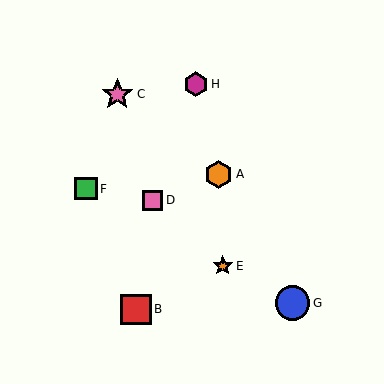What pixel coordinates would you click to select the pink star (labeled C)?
Click at (117, 94) to select the pink star C.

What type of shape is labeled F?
Shape F is a green square.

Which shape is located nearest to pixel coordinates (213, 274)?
The orange star (labeled E) at (223, 266) is nearest to that location.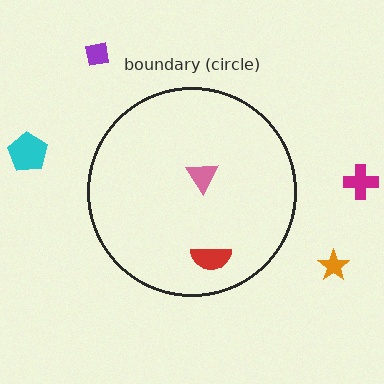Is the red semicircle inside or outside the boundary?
Inside.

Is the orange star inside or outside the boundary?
Outside.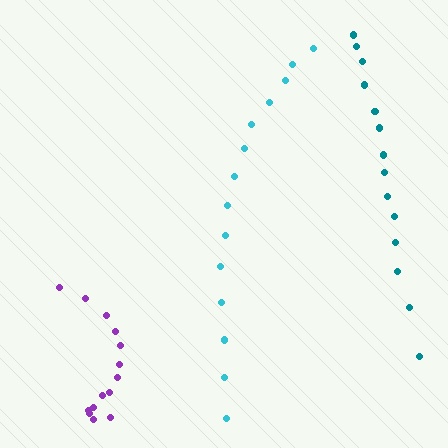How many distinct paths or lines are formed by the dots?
There are 3 distinct paths.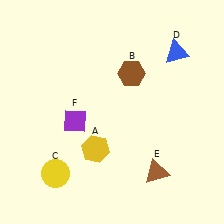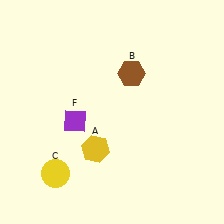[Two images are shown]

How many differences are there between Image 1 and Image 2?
There are 2 differences between the two images.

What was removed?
The brown triangle (E), the blue triangle (D) were removed in Image 2.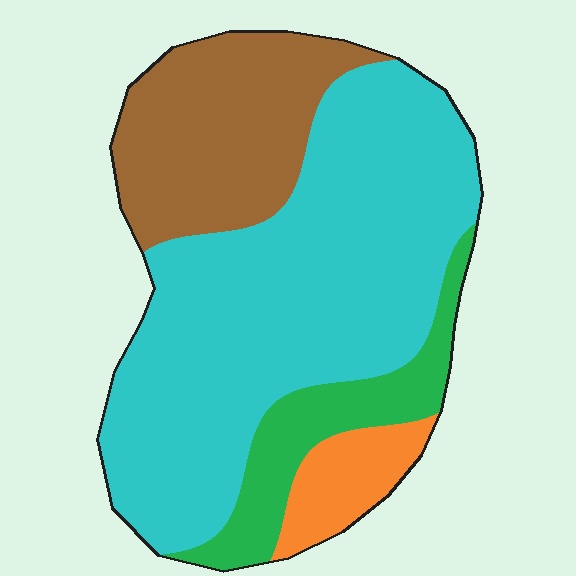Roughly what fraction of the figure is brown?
Brown takes up between a sixth and a third of the figure.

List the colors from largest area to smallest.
From largest to smallest: cyan, brown, green, orange.